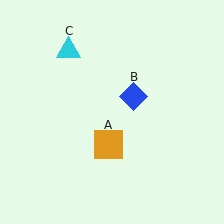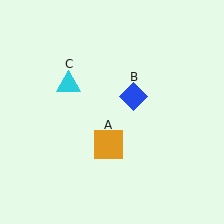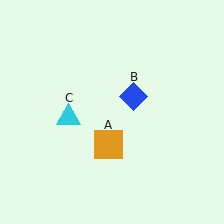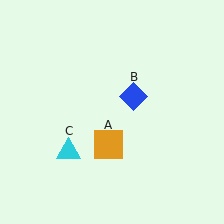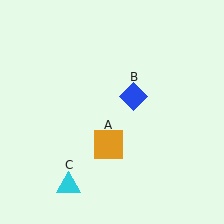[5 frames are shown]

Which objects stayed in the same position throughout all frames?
Orange square (object A) and blue diamond (object B) remained stationary.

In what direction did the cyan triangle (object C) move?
The cyan triangle (object C) moved down.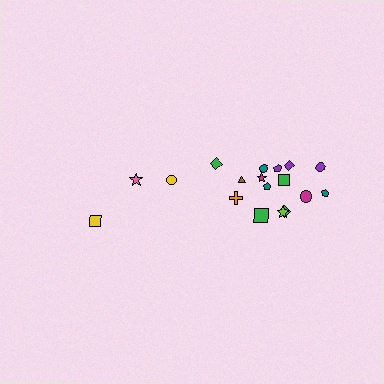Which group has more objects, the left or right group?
The right group.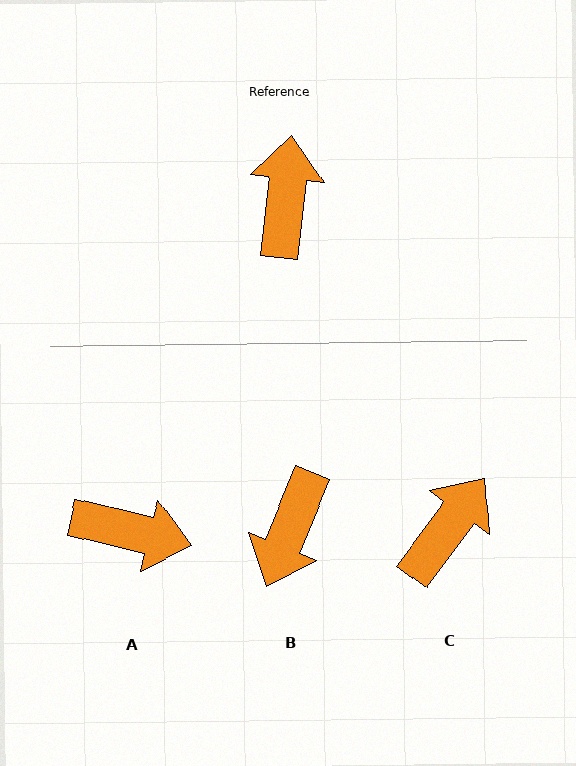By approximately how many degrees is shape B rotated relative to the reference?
Approximately 164 degrees counter-clockwise.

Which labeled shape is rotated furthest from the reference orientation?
B, about 164 degrees away.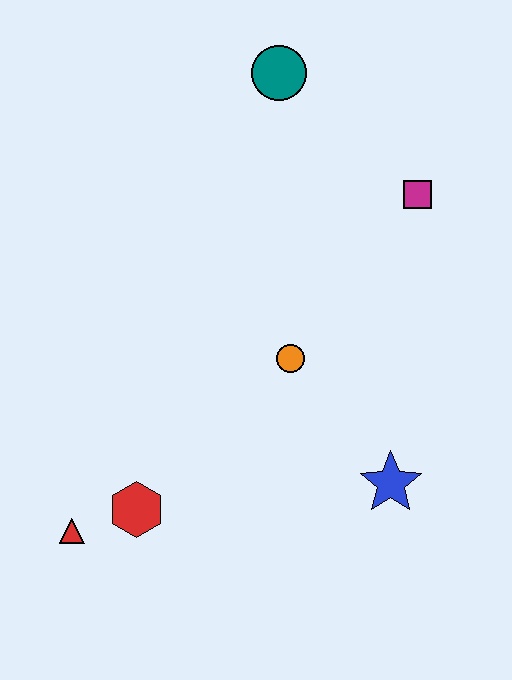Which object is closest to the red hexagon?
The red triangle is closest to the red hexagon.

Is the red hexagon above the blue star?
No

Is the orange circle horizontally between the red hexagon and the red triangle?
No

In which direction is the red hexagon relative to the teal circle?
The red hexagon is below the teal circle.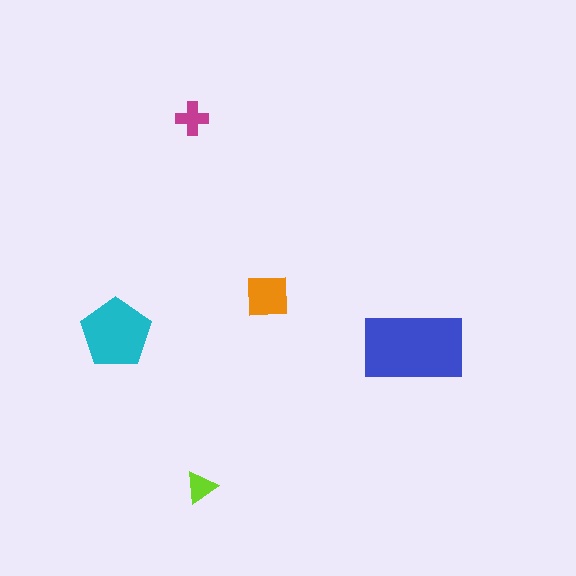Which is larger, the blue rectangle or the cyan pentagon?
The blue rectangle.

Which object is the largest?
The blue rectangle.